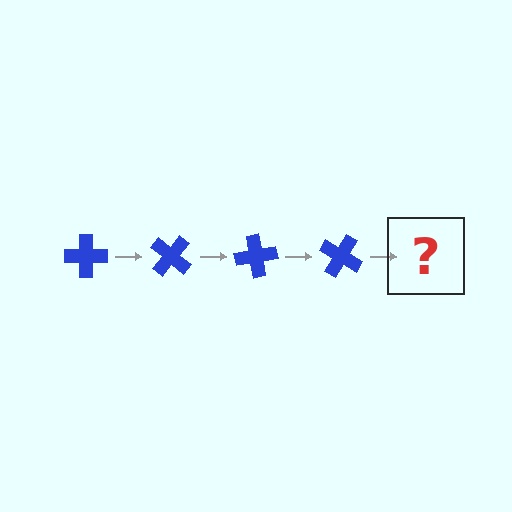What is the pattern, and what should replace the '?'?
The pattern is that the cross rotates 40 degrees each step. The '?' should be a blue cross rotated 160 degrees.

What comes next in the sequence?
The next element should be a blue cross rotated 160 degrees.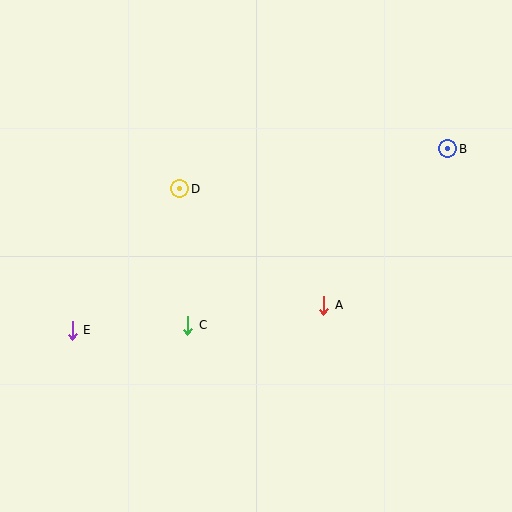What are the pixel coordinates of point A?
Point A is at (324, 305).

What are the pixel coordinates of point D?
Point D is at (180, 189).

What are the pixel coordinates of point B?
Point B is at (448, 149).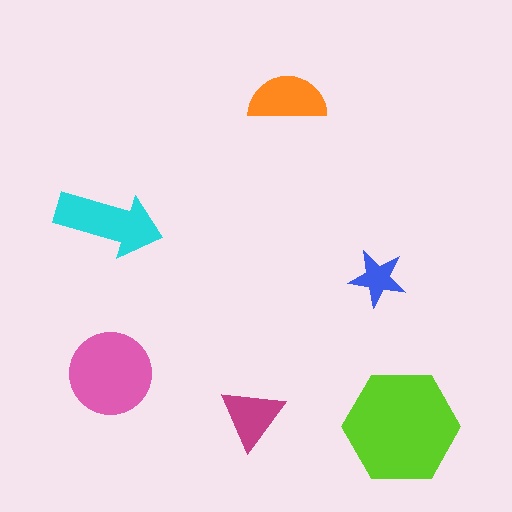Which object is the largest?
The lime hexagon.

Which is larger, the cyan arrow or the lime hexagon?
The lime hexagon.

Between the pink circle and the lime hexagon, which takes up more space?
The lime hexagon.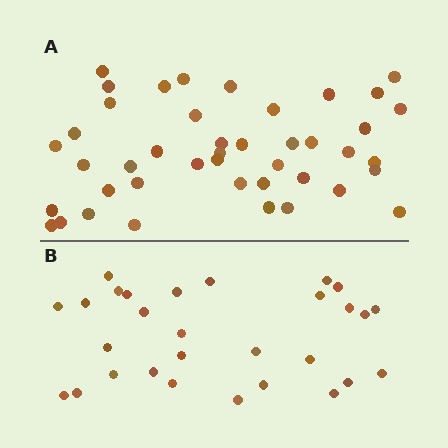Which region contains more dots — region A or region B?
Region A (the top region) has more dots.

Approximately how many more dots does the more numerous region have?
Region A has approximately 15 more dots than region B.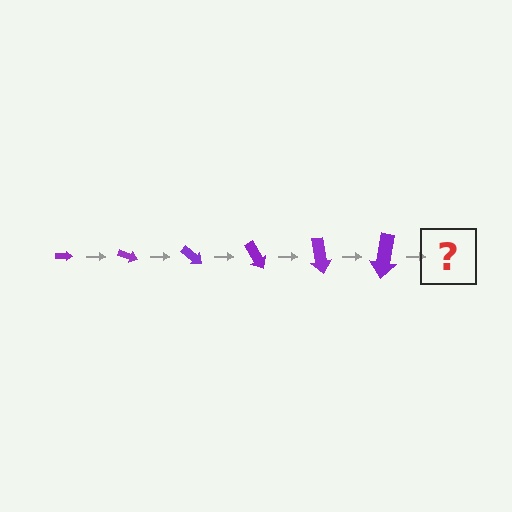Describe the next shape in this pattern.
It should be an arrow, larger than the previous one and rotated 120 degrees from the start.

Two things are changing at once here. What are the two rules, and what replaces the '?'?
The two rules are that the arrow grows larger each step and it rotates 20 degrees each step. The '?' should be an arrow, larger than the previous one and rotated 120 degrees from the start.